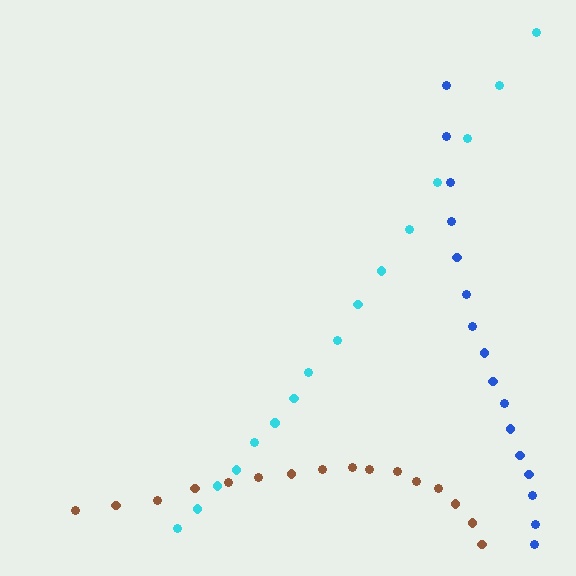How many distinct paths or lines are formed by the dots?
There are 3 distinct paths.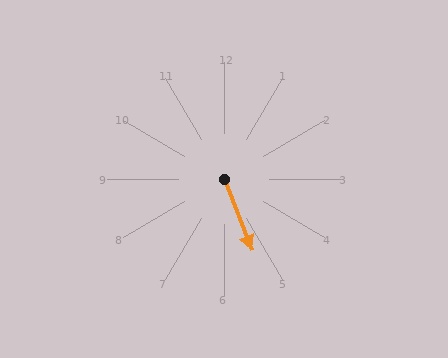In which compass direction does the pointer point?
South.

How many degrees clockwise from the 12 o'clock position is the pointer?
Approximately 159 degrees.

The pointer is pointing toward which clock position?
Roughly 5 o'clock.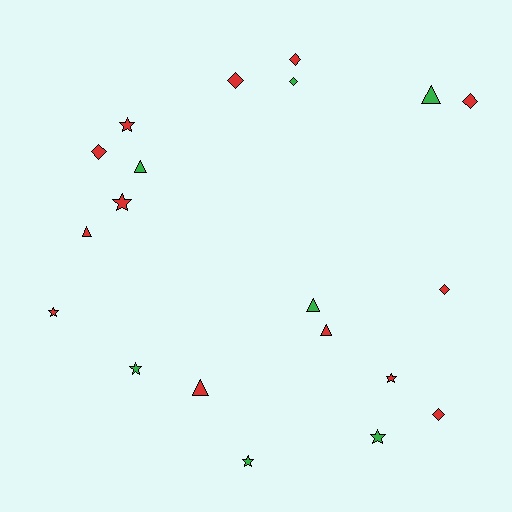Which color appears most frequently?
Red, with 13 objects.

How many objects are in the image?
There are 20 objects.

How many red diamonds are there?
There are 6 red diamonds.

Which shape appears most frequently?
Star, with 7 objects.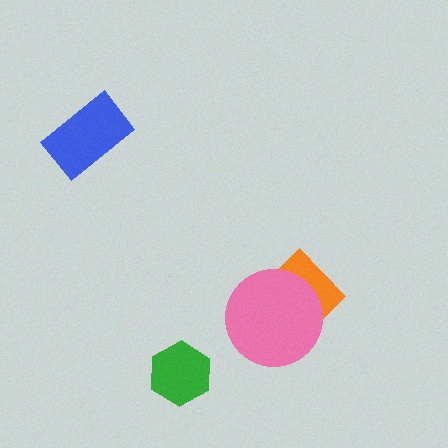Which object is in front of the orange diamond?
The pink circle is in front of the orange diamond.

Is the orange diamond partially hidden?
Yes, it is partially covered by another shape.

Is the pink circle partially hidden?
No, no other shape covers it.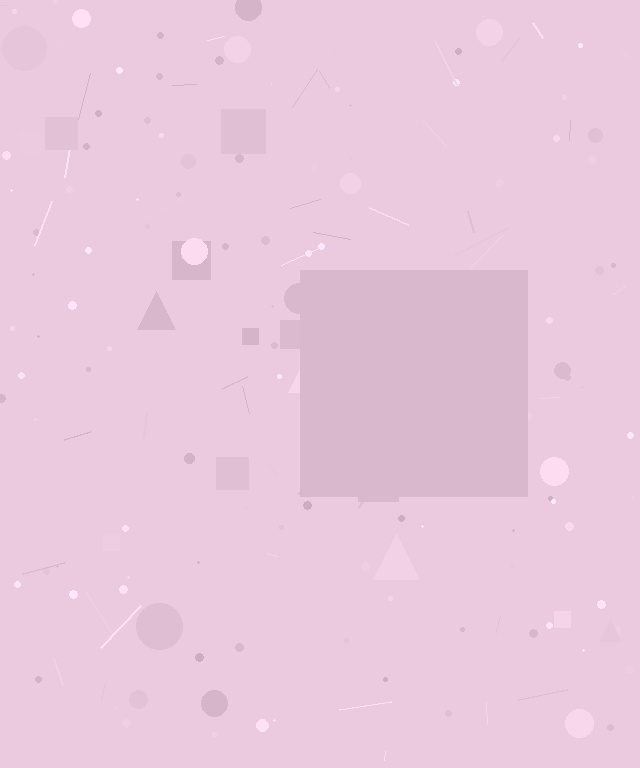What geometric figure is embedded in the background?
A square is embedded in the background.